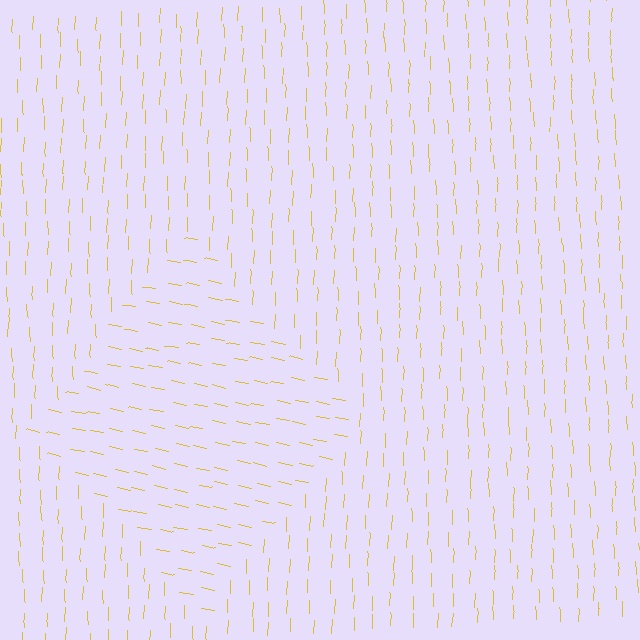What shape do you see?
I see a diamond.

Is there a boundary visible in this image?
Yes, there is a texture boundary formed by a change in line orientation.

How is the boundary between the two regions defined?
The boundary is defined purely by a change in line orientation (approximately 81 degrees difference). All lines are the same color and thickness.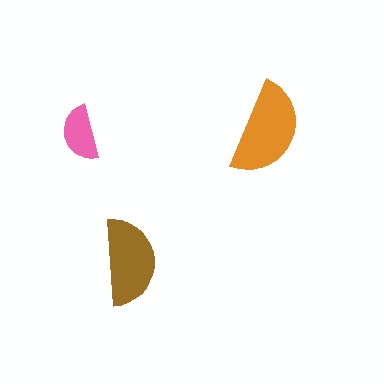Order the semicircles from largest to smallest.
the orange one, the brown one, the pink one.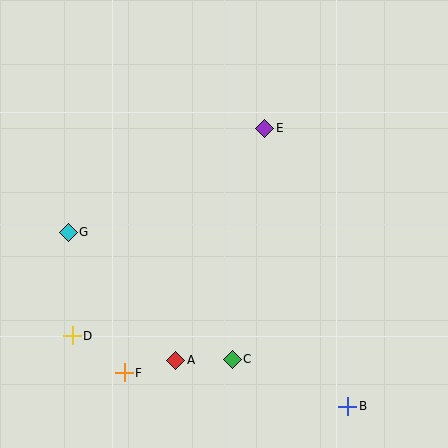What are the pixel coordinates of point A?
Point A is at (176, 360).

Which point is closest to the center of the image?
Point E at (265, 128) is closest to the center.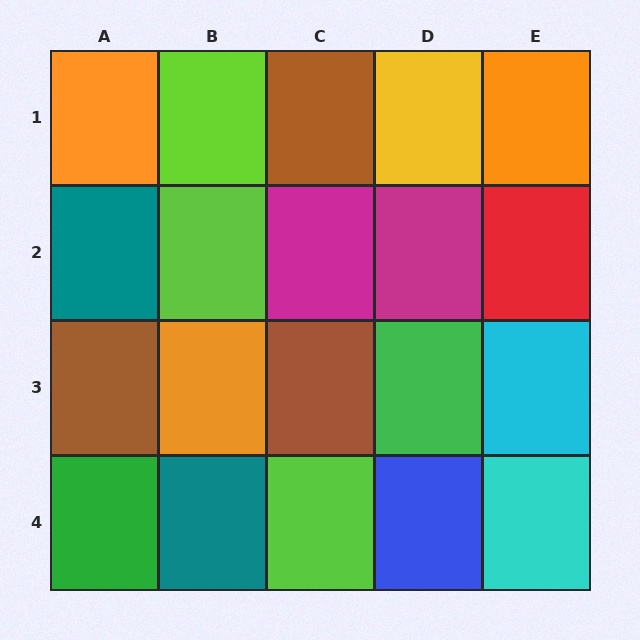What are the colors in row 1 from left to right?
Orange, lime, brown, yellow, orange.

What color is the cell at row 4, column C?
Lime.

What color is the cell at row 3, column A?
Brown.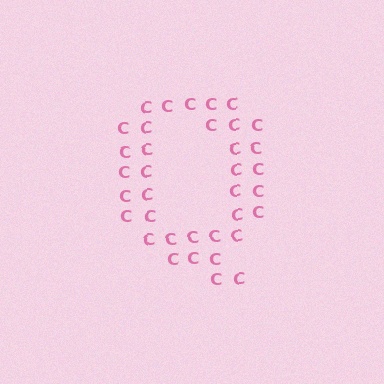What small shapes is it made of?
It is made of small letter C's.